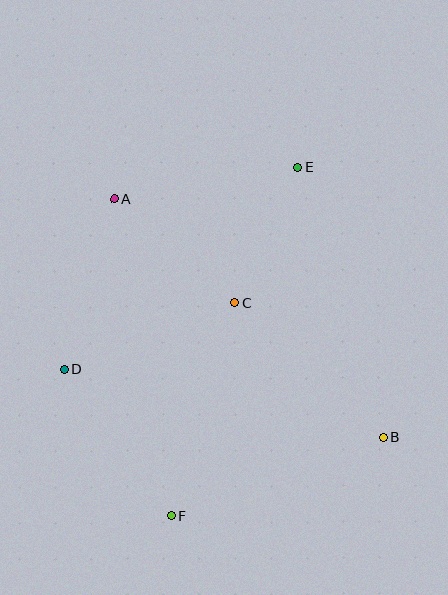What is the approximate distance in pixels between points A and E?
The distance between A and E is approximately 187 pixels.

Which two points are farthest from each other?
Points E and F are farthest from each other.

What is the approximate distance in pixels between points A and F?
The distance between A and F is approximately 322 pixels.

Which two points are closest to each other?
Points C and E are closest to each other.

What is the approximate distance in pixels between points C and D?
The distance between C and D is approximately 183 pixels.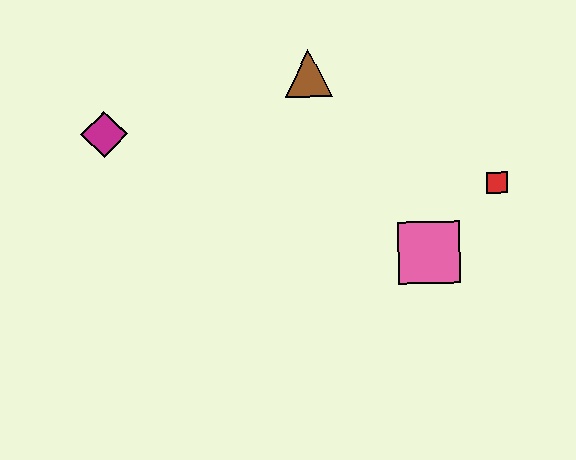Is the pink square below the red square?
Yes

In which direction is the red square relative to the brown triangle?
The red square is to the right of the brown triangle.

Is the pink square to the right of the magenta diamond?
Yes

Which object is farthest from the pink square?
The magenta diamond is farthest from the pink square.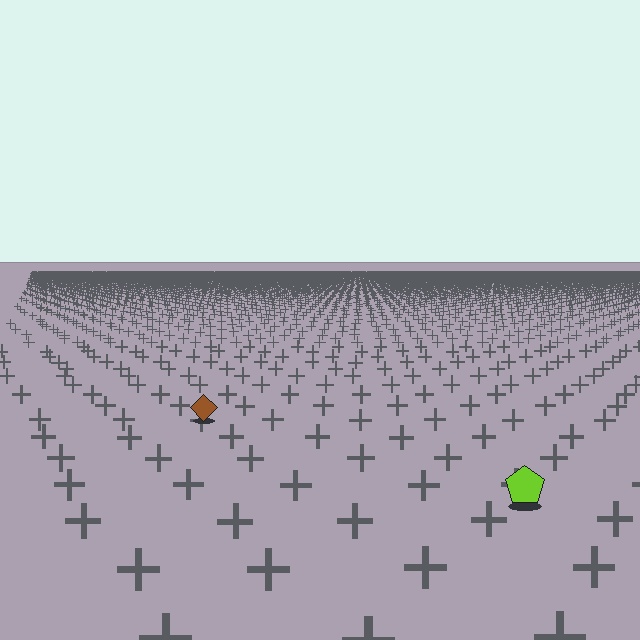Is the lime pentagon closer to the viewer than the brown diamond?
Yes. The lime pentagon is closer — you can tell from the texture gradient: the ground texture is coarser near it.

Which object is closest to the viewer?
The lime pentagon is closest. The texture marks near it are larger and more spread out.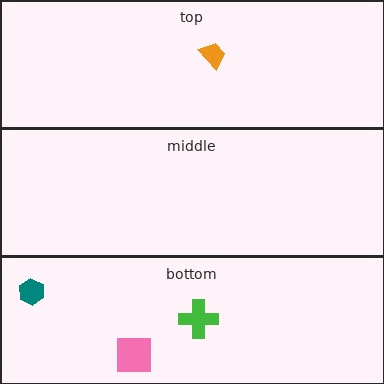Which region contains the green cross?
The bottom region.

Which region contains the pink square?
The bottom region.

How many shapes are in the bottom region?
3.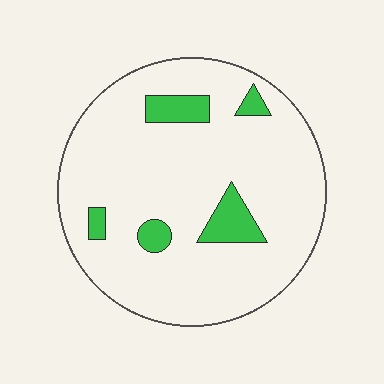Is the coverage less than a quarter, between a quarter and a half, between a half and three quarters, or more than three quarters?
Less than a quarter.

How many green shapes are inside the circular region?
5.